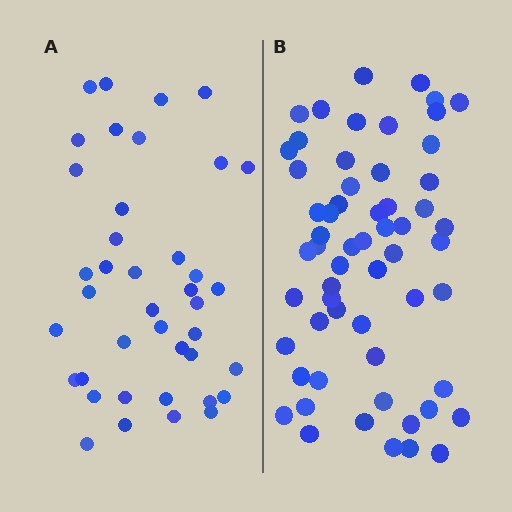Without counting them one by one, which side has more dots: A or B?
Region B (the right region) has more dots.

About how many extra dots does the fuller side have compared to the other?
Region B has approximately 20 more dots than region A.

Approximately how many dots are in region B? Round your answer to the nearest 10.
About 60 dots. (The exact count is 59, which rounds to 60.)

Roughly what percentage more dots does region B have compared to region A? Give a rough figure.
About 50% more.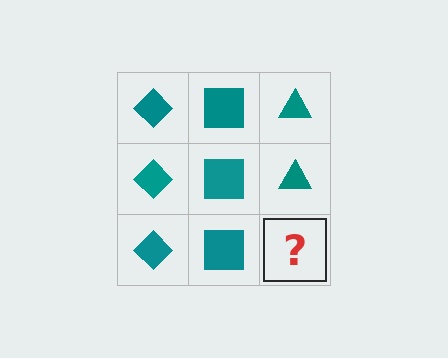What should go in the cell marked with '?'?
The missing cell should contain a teal triangle.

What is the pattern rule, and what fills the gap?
The rule is that each column has a consistent shape. The gap should be filled with a teal triangle.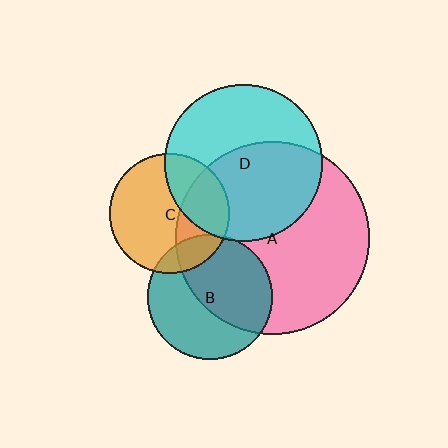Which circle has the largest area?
Circle A (pink).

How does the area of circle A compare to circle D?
Approximately 1.5 times.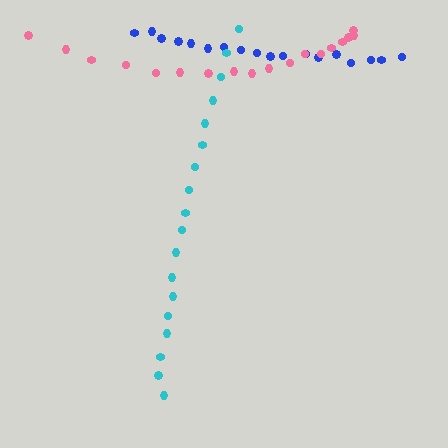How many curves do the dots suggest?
There are 3 distinct paths.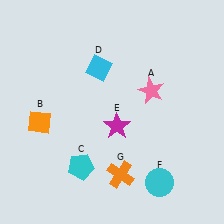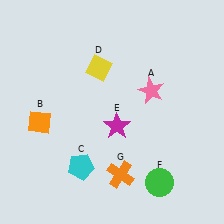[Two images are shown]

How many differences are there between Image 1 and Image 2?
There are 2 differences between the two images.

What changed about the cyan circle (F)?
In Image 1, F is cyan. In Image 2, it changed to green.